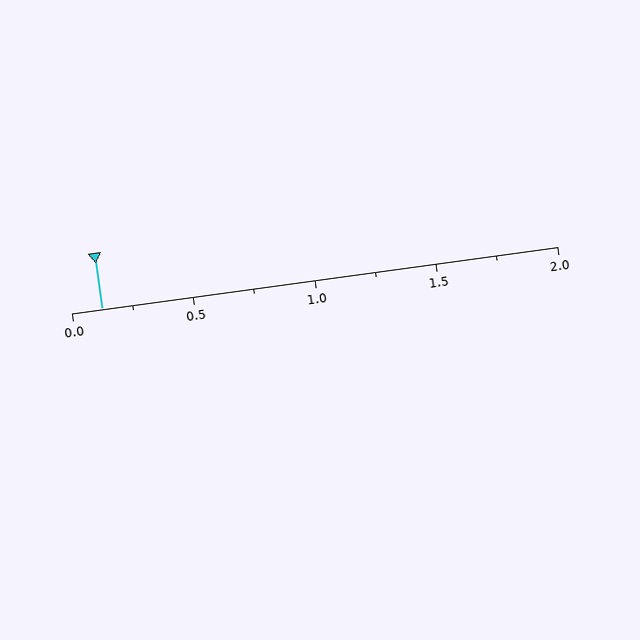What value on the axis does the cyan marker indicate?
The marker indicates approximately 0.12.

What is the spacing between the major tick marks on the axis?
The major ticks are spaced 0.5 apart.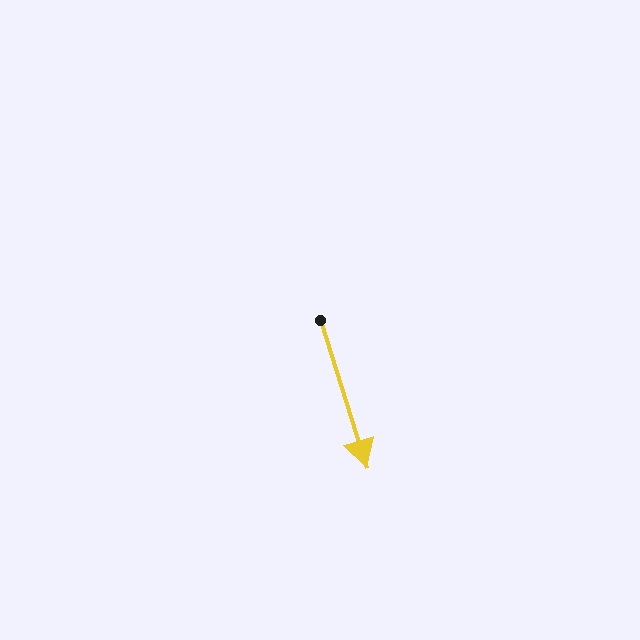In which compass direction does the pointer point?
South.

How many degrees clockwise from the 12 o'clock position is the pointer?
Approximately 162 degrees.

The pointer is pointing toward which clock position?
Roughly 5 o'clock.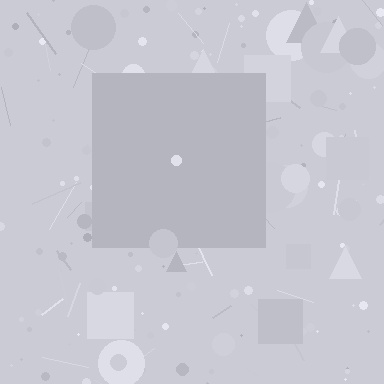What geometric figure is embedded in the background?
A square is embedded in the background.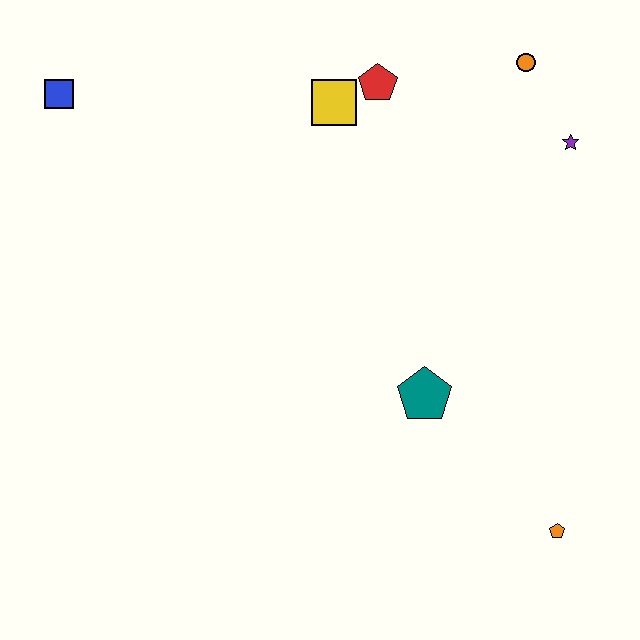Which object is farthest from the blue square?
The orange pentagon is farthest from the blue square.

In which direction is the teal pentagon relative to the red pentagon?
The teal pentagon is below the red pentagon.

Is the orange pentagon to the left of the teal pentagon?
No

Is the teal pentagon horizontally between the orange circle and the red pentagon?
Yes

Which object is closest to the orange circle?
The purple star is closest to the orange circle.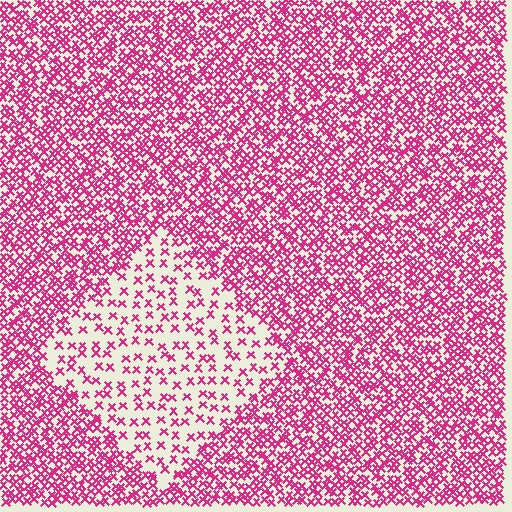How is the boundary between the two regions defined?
The boundary is defined by a change in element density (approximately 2.7x ratio). All elements are the same color, size, and shape.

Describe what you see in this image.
The image contains small magenta elements arranged at two different densities. A diamond-shaped region is visible where the elements are less densely packed than the surrounding area.